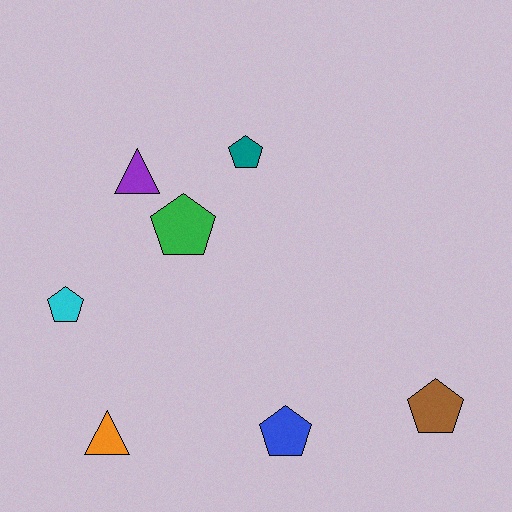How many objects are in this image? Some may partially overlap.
There are 7 objects.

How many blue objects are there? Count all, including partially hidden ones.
There is 1 blue object.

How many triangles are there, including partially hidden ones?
There are 2 triangles.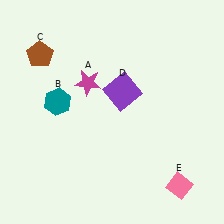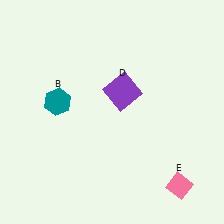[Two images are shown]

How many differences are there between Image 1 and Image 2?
There are 2 differences between the two images.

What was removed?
The brown pentagon (C), the magenta star (A) were removed in Image 2.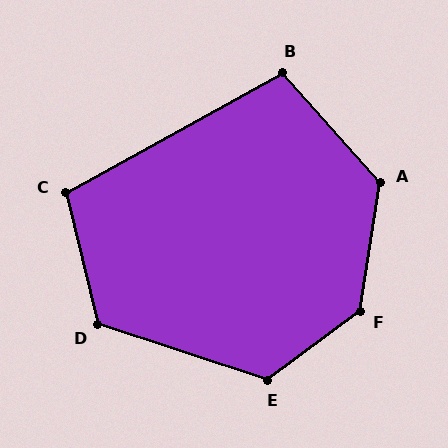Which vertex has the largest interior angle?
F, at approximately 135 degrees.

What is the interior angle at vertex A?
Approximately 129 degrees (obtuse).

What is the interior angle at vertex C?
Approximately 105 degrees (obtuse).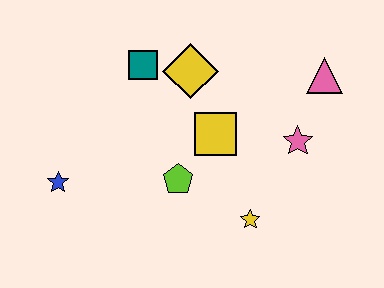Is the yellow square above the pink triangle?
No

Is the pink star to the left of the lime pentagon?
No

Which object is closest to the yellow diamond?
The teal square is closest to the yellow diamond.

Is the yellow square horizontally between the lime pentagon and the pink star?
Yes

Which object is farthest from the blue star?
The pink triangle is farthest from the blue star.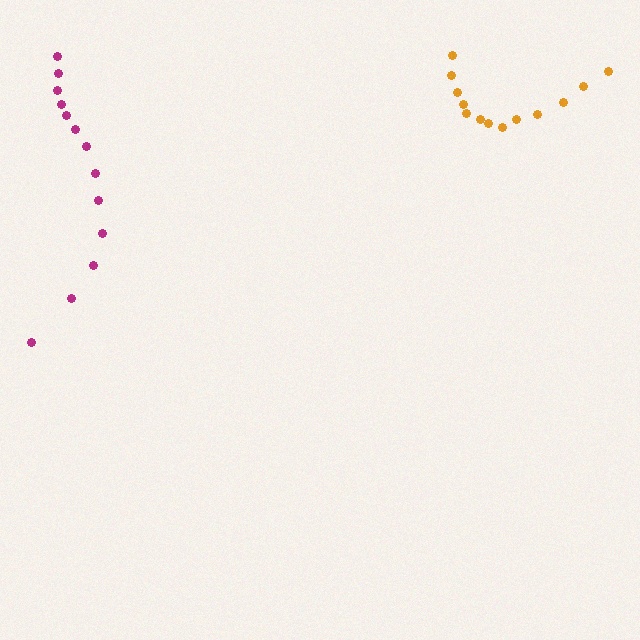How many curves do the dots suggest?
There are 2 distinct paths.